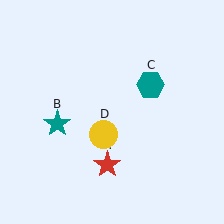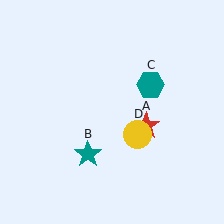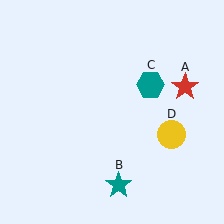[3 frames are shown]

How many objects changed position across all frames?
3 objects changed position: red star (object A), teal star (object B), yellow circle (object D).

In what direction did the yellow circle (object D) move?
The yellow circle (object D) moved right.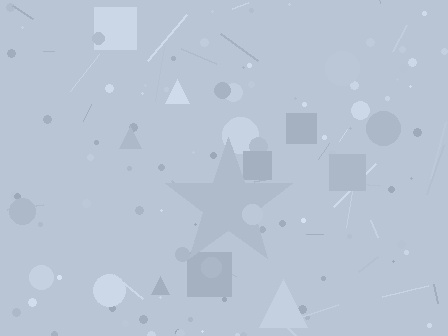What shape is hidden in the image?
A star is hidden in the image.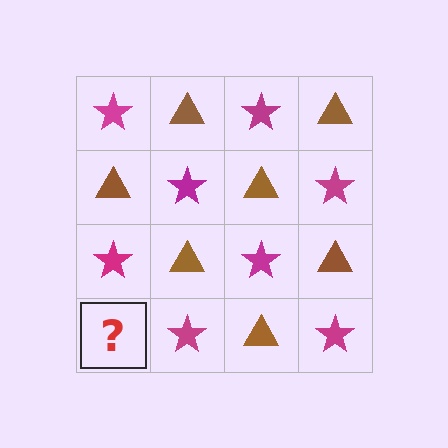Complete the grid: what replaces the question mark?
The question mark should be replaced with a brown triangle.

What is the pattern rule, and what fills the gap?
The rule is that it alternates magenta star and brown triangle in a checkerboard pattern. The gap should be filled with a brown triangle.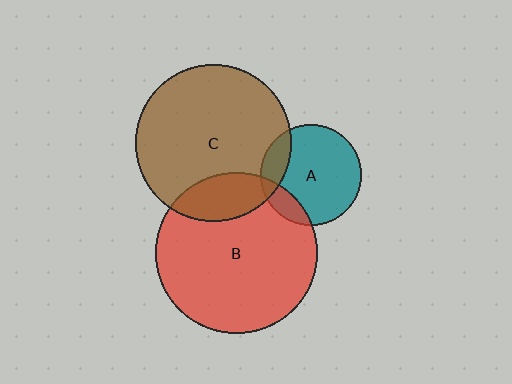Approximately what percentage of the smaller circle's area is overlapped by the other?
Approximately 20%.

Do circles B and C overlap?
Yes.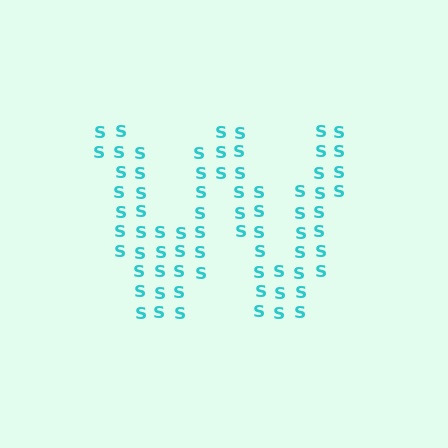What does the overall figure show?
The overall figure shows the letter W.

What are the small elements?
The small elements are letter S's.